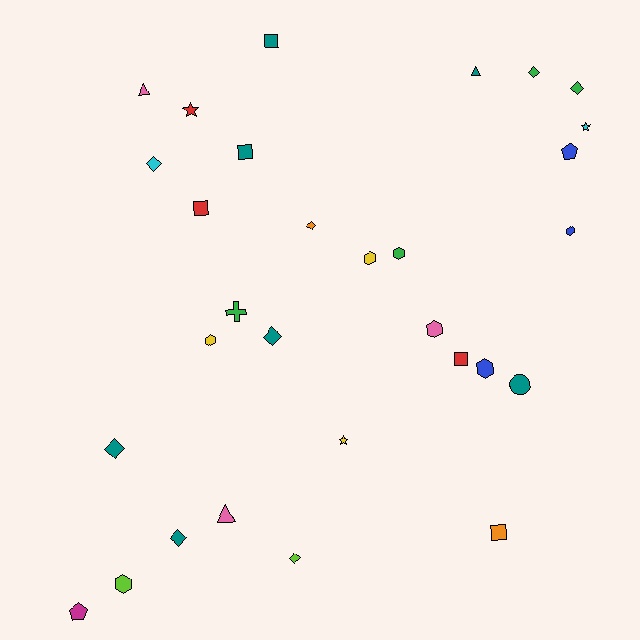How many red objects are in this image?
There are 3 red objects.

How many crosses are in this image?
There is 1 cross.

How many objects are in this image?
There are 30 objects.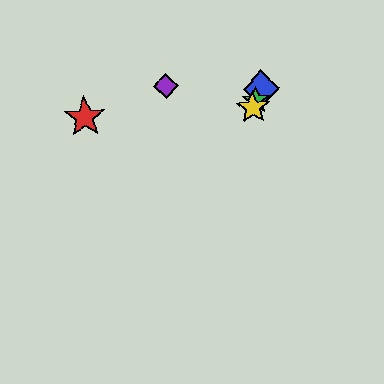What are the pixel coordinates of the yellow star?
The yellow star is at (253, 108).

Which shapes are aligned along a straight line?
The blue diamond, the green star, the yellow star are aligned along a straight line.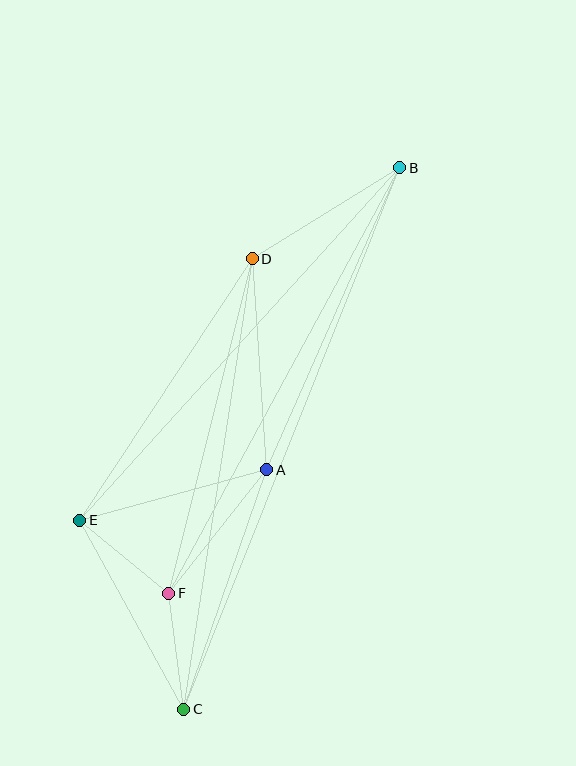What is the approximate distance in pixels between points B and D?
The distance between B and D is approximately 173 pixels.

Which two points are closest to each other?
Points E and F are closest to each other.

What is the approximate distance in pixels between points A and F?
The distance between A and F is approximately 158 pixels.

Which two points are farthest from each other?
Points B and C are farthest from each other.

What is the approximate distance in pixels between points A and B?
The distance between A and B is approximately 330 pixels.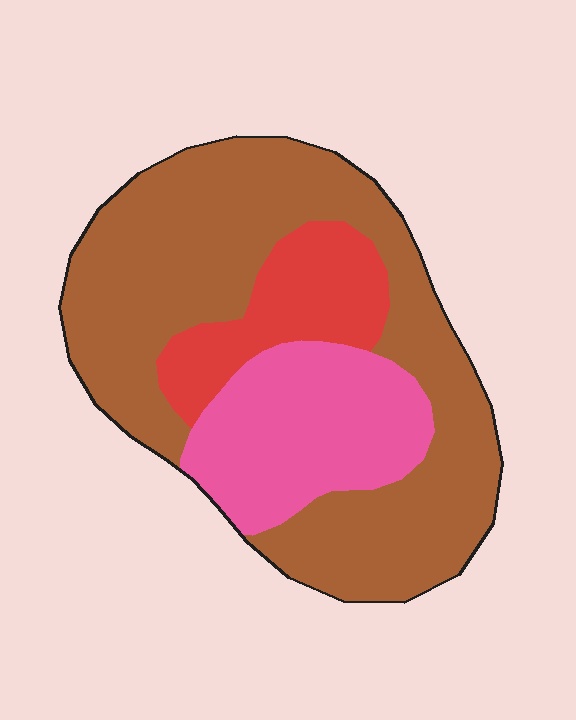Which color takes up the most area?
Brown, at roughly 60%.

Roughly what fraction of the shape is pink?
Pink takes up about one quarter (1/4) of the shape.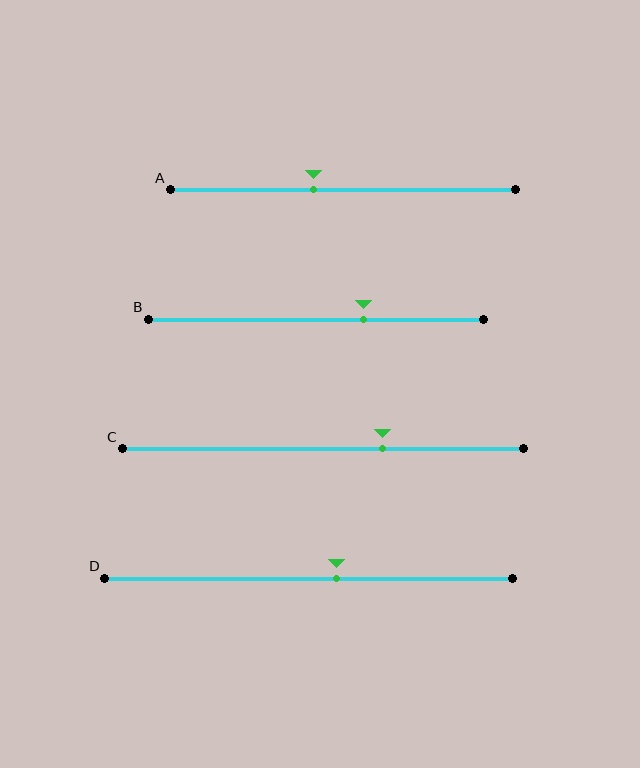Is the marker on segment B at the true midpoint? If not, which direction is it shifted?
No, the marker on segment B is shifted to the right by about 14% of the segment length.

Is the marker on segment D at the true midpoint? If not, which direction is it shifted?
No, the marker on segment D is shifted to the right by about 7% of the segment length.